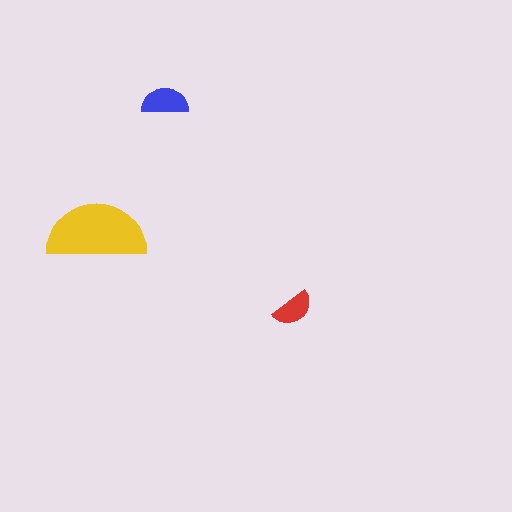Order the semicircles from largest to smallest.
the yellow one, the blue one, the red one.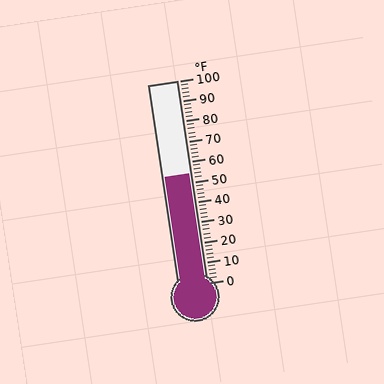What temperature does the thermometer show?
The thermometer shows approximately 54°F.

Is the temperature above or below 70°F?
The temperature is below 70°F.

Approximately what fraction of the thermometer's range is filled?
The thermometer is filled to approximately 55% of its range.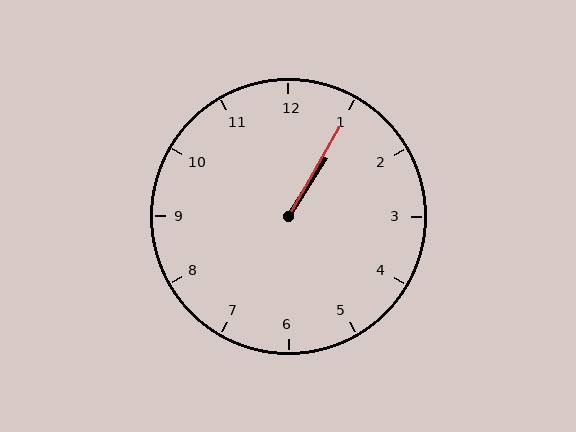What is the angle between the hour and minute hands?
Approximately 2 degrees.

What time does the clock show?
1:05.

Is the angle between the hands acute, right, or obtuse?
It is acute.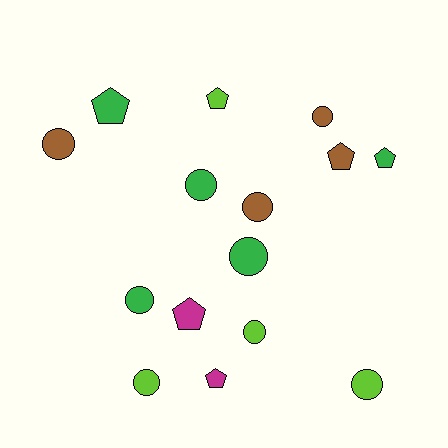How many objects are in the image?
There are 15 objects.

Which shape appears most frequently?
Circle, with 9 objects.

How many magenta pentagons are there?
There are 2 magenta pentagons.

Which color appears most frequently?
Green, with 5 objects.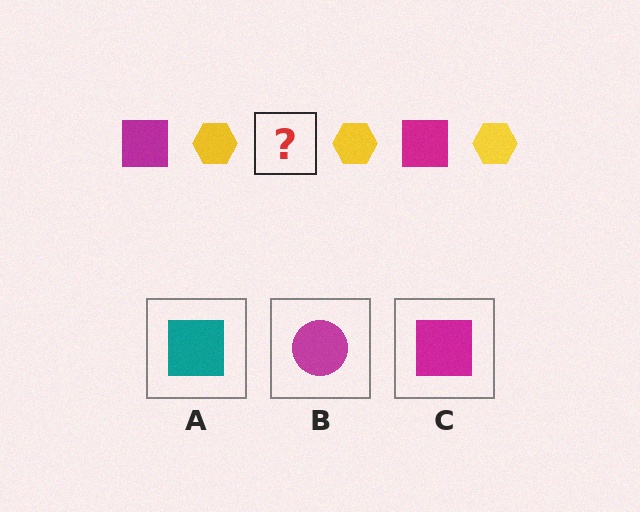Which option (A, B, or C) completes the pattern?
C.